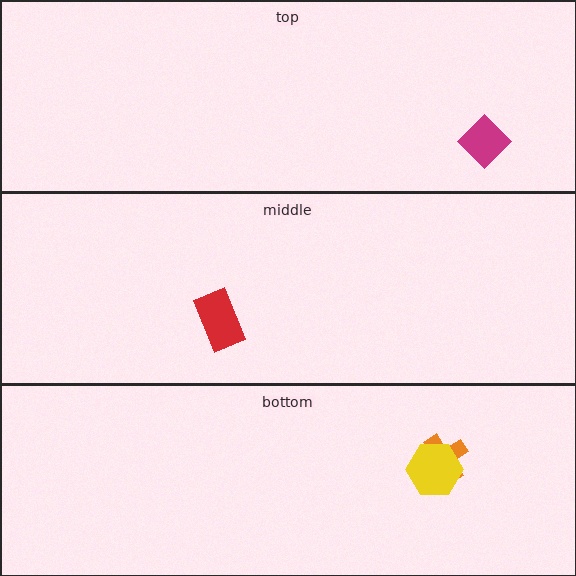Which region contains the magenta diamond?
The top region.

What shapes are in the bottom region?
The orange cross, the yellow hexagon.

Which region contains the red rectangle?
The middle region.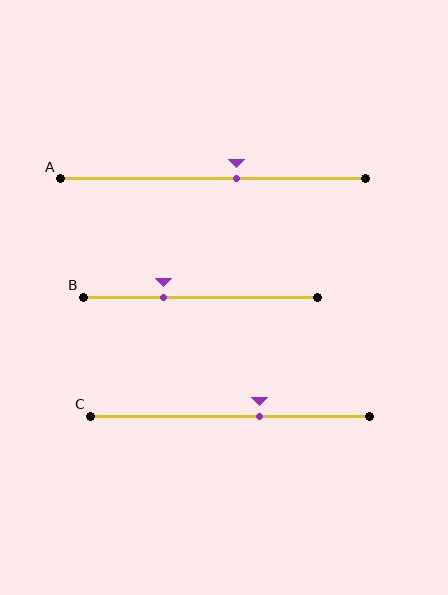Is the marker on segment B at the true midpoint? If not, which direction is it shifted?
No, the marker on segment B is shifted to the left by about 16% of the segment length.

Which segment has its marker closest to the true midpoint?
Segment A has its marker closest to the true midpoint.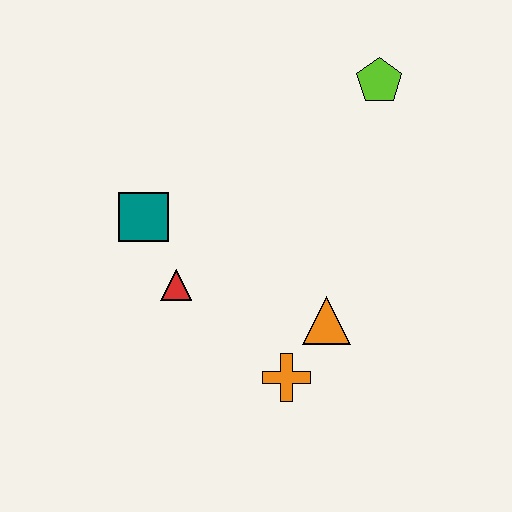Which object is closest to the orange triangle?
The orange cross is closest to the orange triangle.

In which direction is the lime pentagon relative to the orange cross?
The lime pentagon is above the orange cross.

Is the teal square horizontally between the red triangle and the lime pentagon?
No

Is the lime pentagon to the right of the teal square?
Yes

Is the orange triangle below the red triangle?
Yes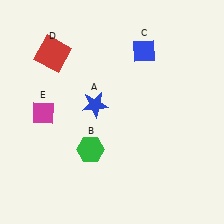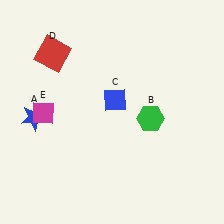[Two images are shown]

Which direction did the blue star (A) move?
The blue star (A) moved left.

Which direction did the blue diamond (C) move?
The blue diamond (C) moved down.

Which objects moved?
The objects that moved are: the blue star (A), the green hexagon (B), the blue diamond (C).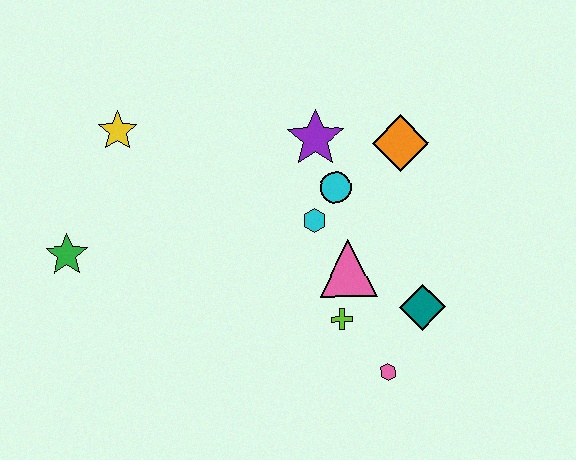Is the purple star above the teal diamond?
Yes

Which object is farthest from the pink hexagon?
The yellow star is farthest from the pink hexagon.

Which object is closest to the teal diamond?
The pink hexagon is closest to the teal diamond.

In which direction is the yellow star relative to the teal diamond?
The yellow star is to the left of the teal diamond.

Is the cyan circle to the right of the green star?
Yes